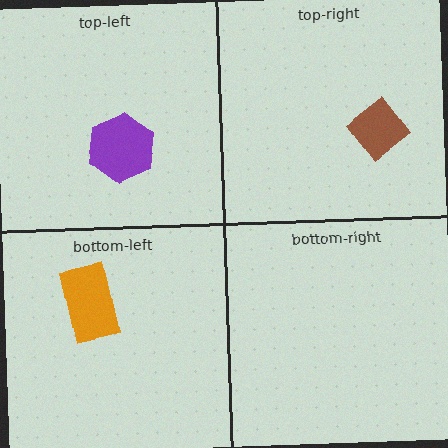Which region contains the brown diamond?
The top-right region.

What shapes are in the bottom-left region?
The orange rectangle.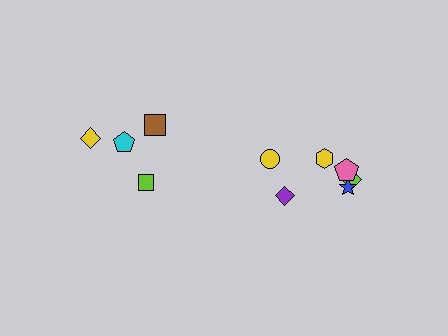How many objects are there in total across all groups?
There are 10 objects.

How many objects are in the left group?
There are 4 objects.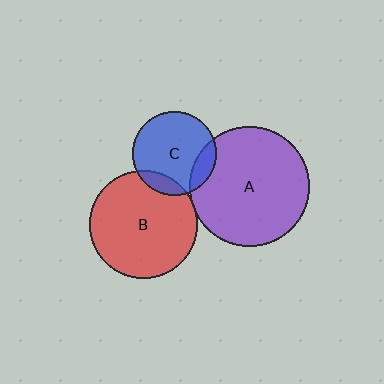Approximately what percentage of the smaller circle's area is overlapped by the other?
Approximately 5%.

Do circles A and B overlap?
Yes.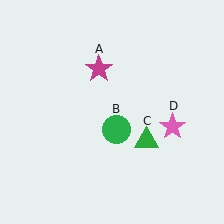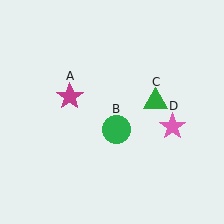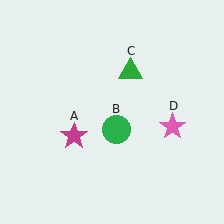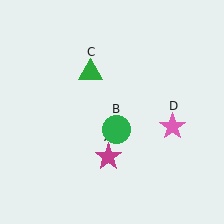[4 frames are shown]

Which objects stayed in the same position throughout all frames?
Green circle (object B) and pink star (object D) remained stationary.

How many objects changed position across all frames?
2 objects changed position: magenta star (object A), green triangle (object C).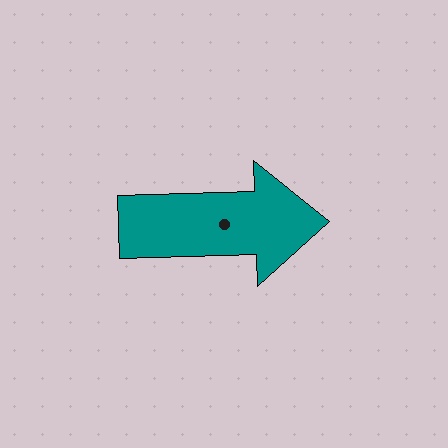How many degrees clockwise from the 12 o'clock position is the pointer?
Approximately 89 degrees.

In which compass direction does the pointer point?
East.